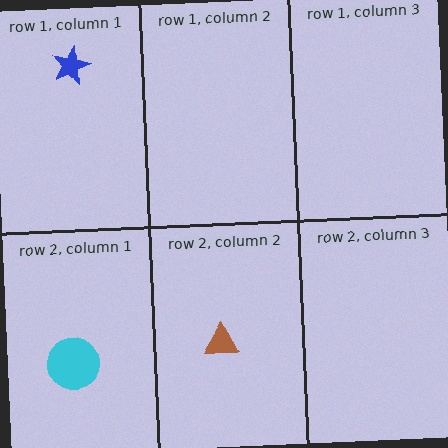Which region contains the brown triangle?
The row 2, column 2 region.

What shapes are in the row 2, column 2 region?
The brown triangle.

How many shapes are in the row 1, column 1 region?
1.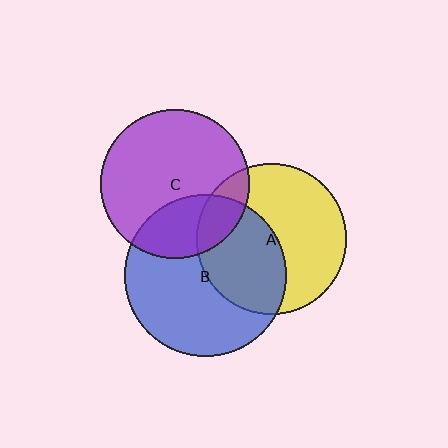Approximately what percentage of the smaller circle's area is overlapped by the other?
Approximately 45%.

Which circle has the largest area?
Circle B (blue).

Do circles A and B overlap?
Yes.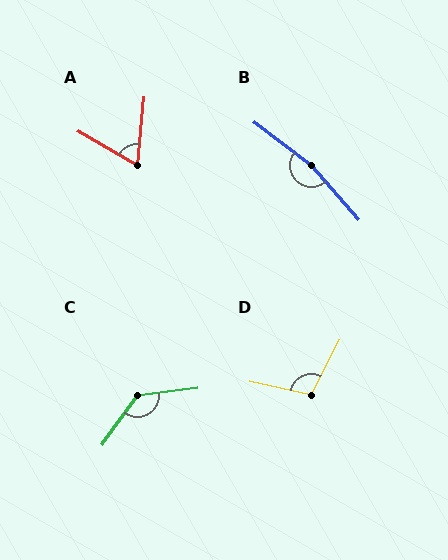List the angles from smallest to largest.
A (66°), D (104°), C (133°), B (169°).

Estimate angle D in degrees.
Approximately 104 degrees.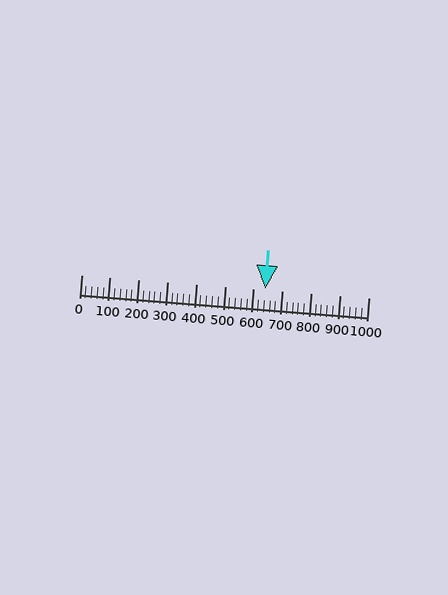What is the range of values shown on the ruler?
The ruler shows values from 0 to 1000.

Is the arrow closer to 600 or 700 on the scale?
The arrow is closer to 600.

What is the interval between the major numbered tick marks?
The major tick marks are spaced 100 units apart.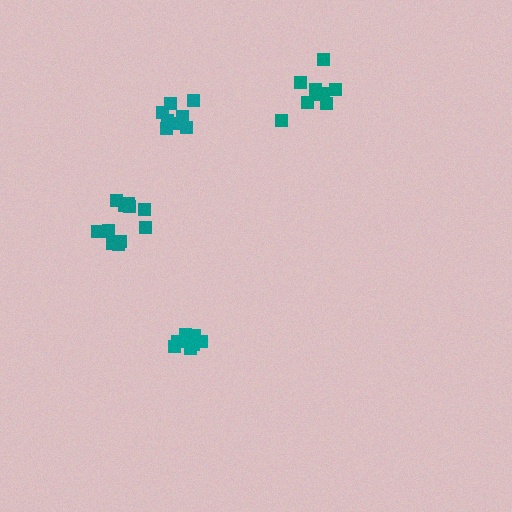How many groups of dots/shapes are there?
There are 4 groups.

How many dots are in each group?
Group 1: 8 dots, Group 2: 8 dots, Group 3: 9 dots, Group 4: 12 dots (37 total).